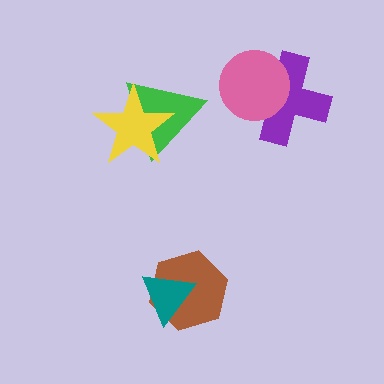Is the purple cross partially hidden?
Yes, it is partially covered by another shape.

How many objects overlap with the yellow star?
1 object overlaps with the yellow star.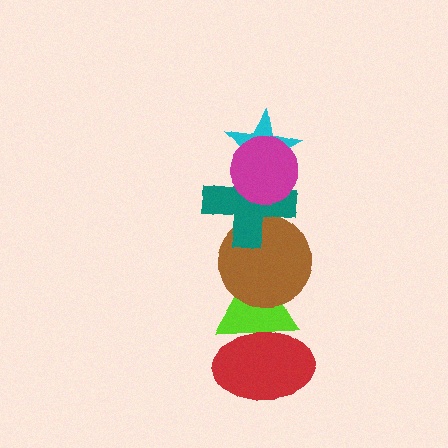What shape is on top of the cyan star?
The magenta circle is on top of the cyan star.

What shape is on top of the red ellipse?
The lime triangle is on top of the red ellipse.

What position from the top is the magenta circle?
The magenta circle is 1st from the top.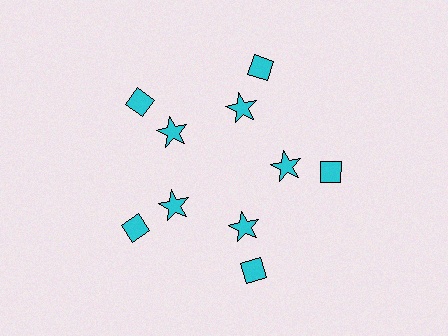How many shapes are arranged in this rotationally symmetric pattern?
There are 10 shapes, arranged in 5 groups of 2.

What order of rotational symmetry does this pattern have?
This pattern has 5-fold rotational symmetry.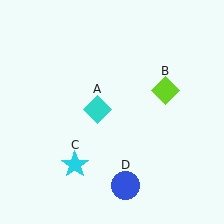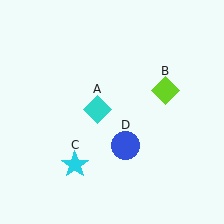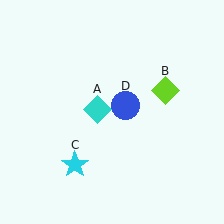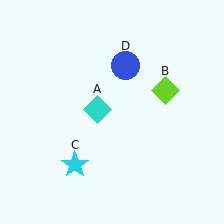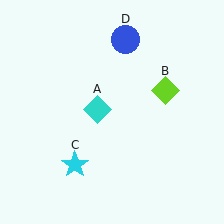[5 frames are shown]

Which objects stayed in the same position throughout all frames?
Cyan diamond (object A) and lime diamond (object B) and cyan star (object C) remained stationary.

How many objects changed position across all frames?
1 object changed position: blue circle (object D).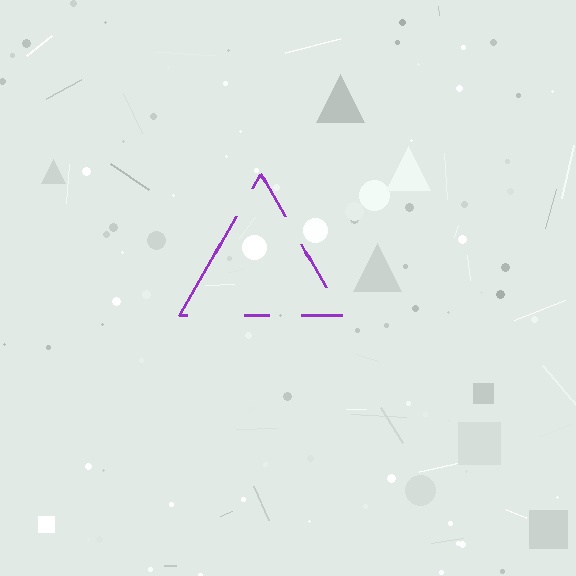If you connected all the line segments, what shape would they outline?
They would outline a triangle.